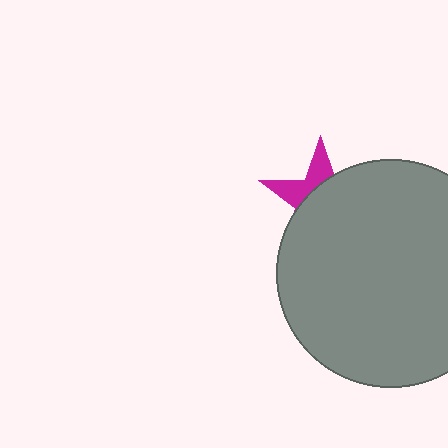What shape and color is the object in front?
The object in front is a gray circle.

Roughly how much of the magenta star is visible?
A small part of it is visible (roughly 32%).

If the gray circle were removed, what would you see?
You would see the complete magenta star.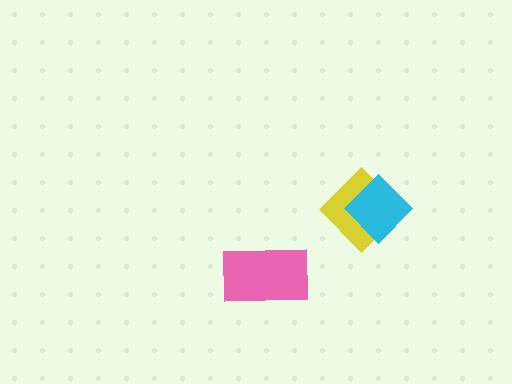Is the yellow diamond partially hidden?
Yes, it is partially covered by another shape.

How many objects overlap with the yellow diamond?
1 object overlaps with the yellow diamond.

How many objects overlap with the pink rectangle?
0 objects overlap with the pink rectangle.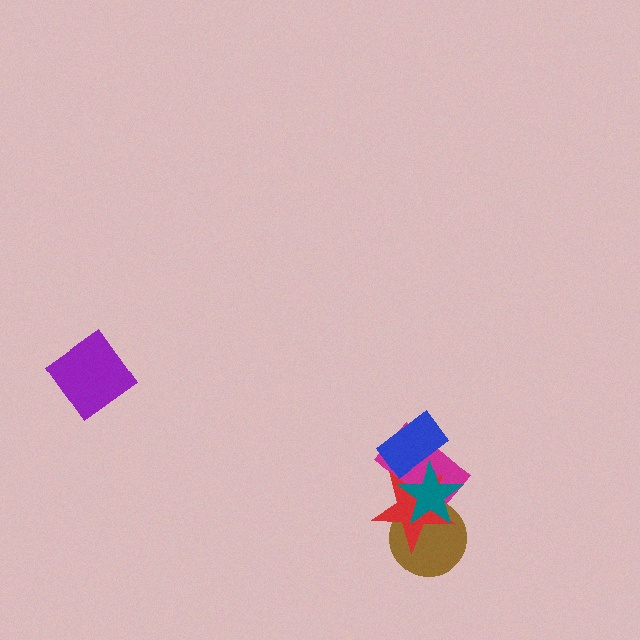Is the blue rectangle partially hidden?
Yes, it is partially covered by another shape.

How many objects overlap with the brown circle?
3 objects overlap with the brown circle.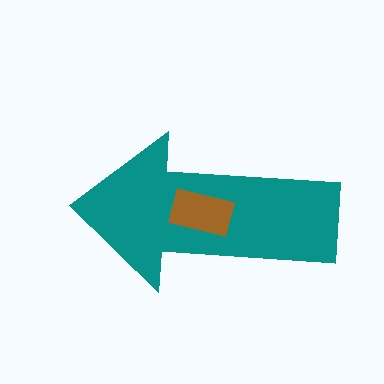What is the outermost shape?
The teal arrow.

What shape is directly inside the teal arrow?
The brown rectangle.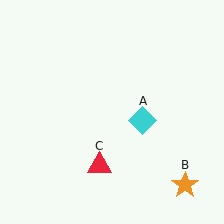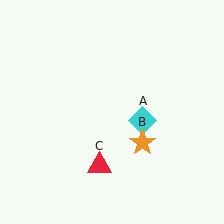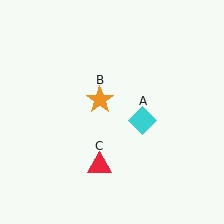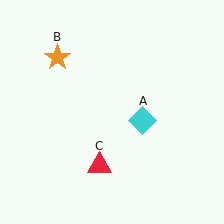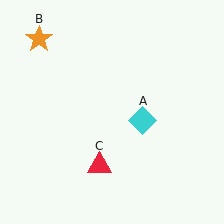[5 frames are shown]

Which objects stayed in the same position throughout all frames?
Cyan diamond (object A) and red triangle (object C) remained stationary.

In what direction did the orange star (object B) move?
The orange star (object B) moved up and to the left.